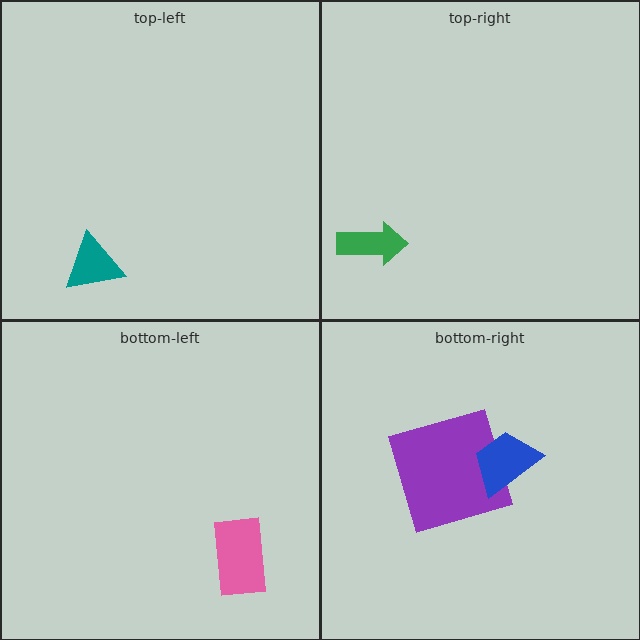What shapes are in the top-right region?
The green arrow.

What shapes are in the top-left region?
The teal triangle.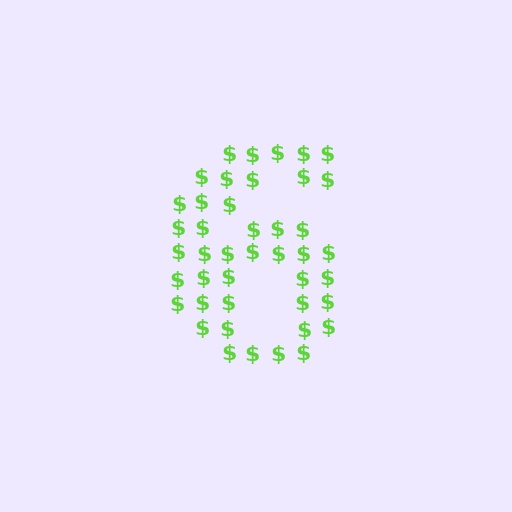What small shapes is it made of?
It is made of small dollar signs.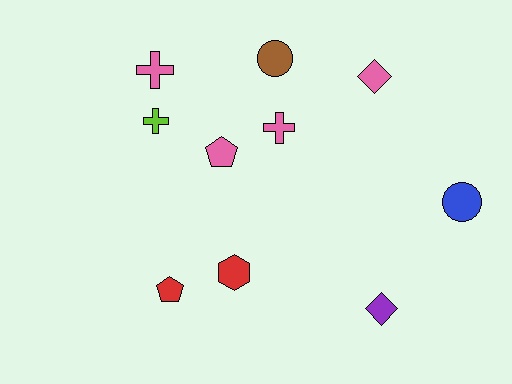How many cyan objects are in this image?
There are no cyan objects.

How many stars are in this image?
There are no stars.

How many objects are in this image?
There are 10 objects.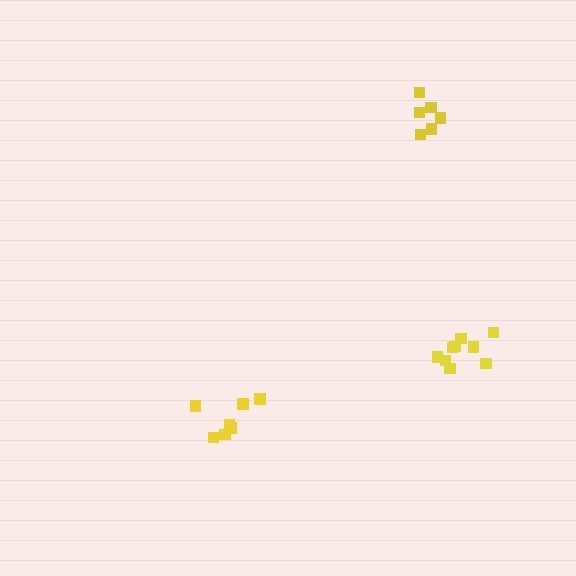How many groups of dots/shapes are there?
There are 3 groups.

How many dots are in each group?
Group 1: 6 dots, Group 2: 9 dots, Group 3: 7 dots (22 total).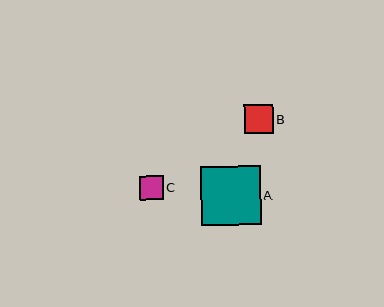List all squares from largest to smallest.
From largest to smallest: A, B, C.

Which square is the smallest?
Square C is the smallest with a size of approximately 24 pixels.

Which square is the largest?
Square A is the largest with a size of approximately 60 pixels.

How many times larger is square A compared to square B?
Square A is approximately 2.1 times the size of square B.